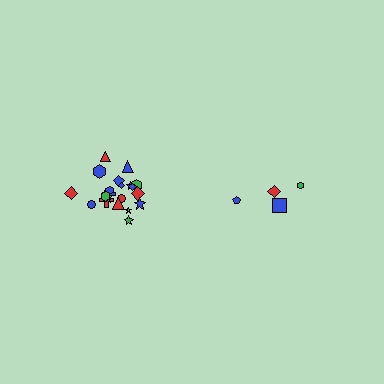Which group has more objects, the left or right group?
The left group.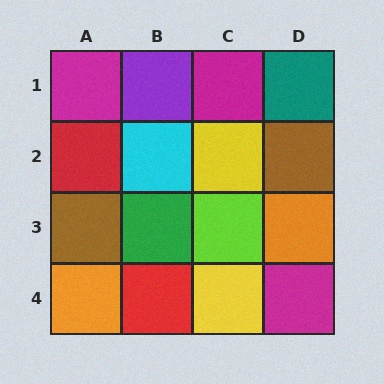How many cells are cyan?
1 cell is cyan.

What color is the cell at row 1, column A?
Magenta.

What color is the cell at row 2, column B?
Cyan.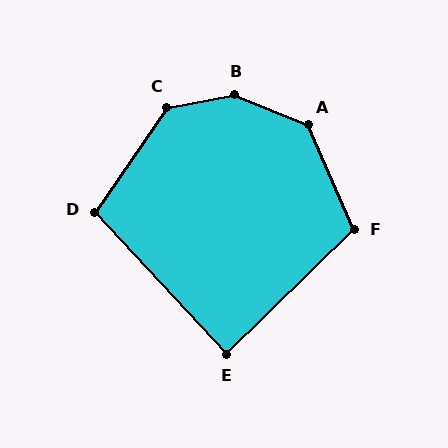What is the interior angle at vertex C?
Approximately 135 degrees (obtuse).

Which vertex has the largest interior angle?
B, at approximately 147 degrees.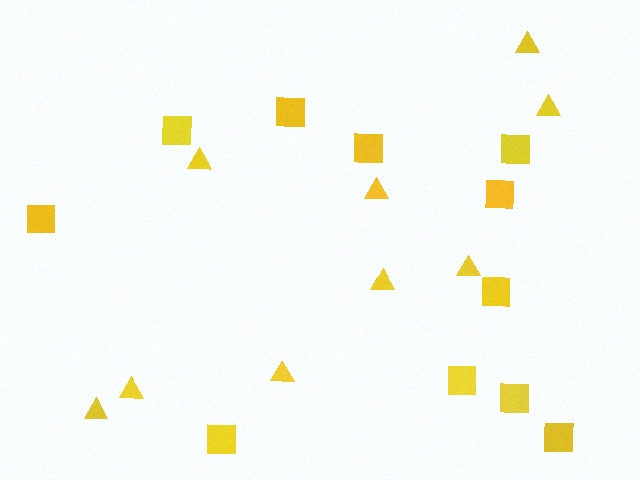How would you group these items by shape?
There are 2 groups: one group of squares (11) and one group of triangles (9).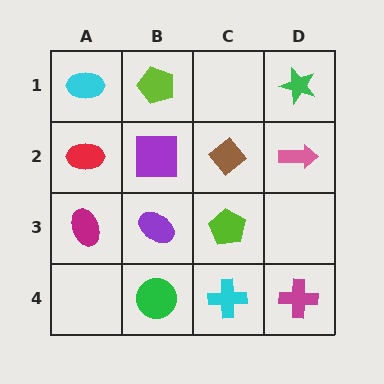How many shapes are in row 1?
3 shapes.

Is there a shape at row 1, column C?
No, that cell is empty.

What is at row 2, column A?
A red ellipse.